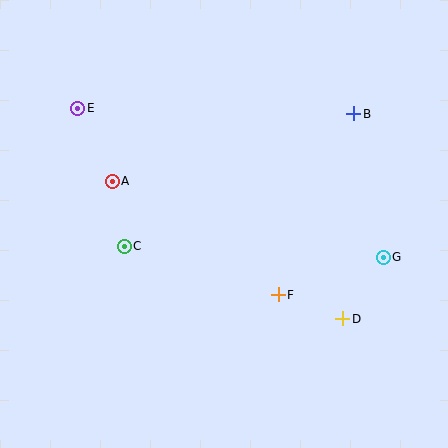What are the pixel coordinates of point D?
Point D is at (343, 319).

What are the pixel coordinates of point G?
Point G is at (383, 257).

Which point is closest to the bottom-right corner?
Point D is closest to the bottom-right corner.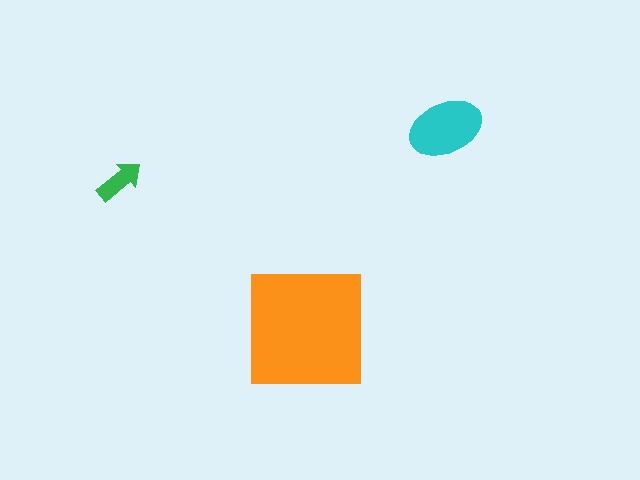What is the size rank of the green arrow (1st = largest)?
3rd.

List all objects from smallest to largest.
The green arrow, the cyan ellipse, the orange square.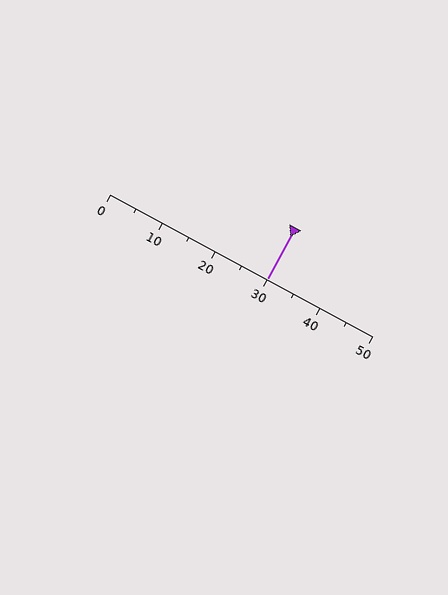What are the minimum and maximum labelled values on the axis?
The axis runs from 0 to 50.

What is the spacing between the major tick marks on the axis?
The major ticks are spaced 10 apart.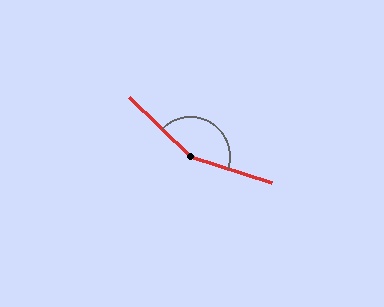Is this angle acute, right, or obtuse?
It is obtuse.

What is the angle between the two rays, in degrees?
Approximately 153 degrees.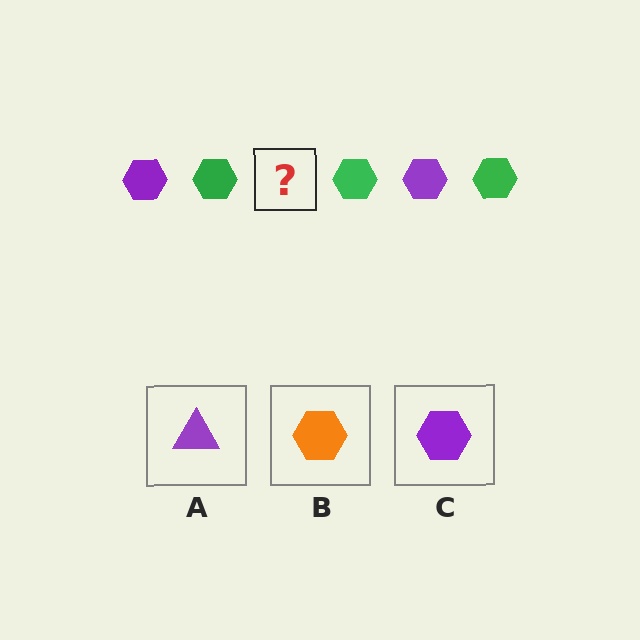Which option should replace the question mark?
Option C.